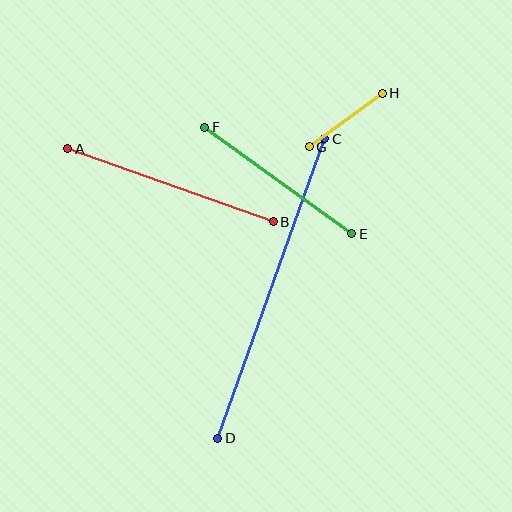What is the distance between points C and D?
The distance is approximately 318 pixels.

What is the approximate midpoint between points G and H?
The midpoint is at approximately (346, 120) pixels.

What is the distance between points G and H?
The distance is approximately 90 pixels.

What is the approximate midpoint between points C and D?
The midpoint is at approximately (271, 289) pixels.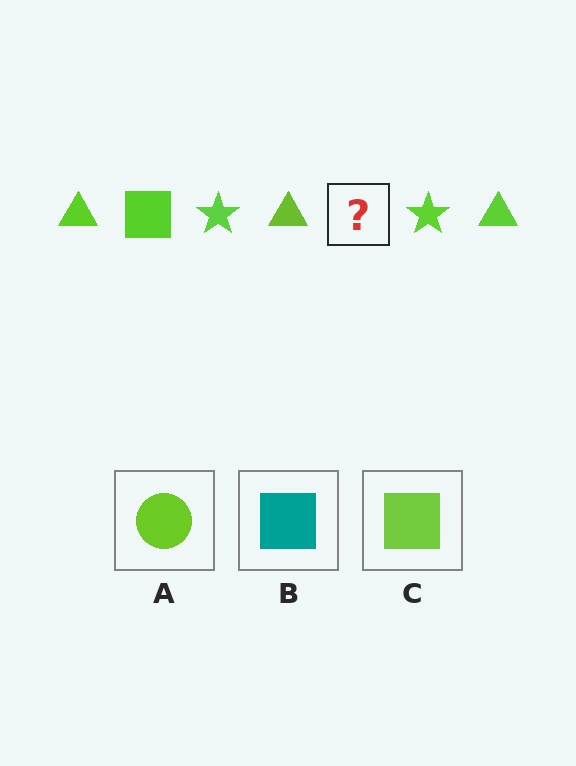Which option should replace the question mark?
Option C.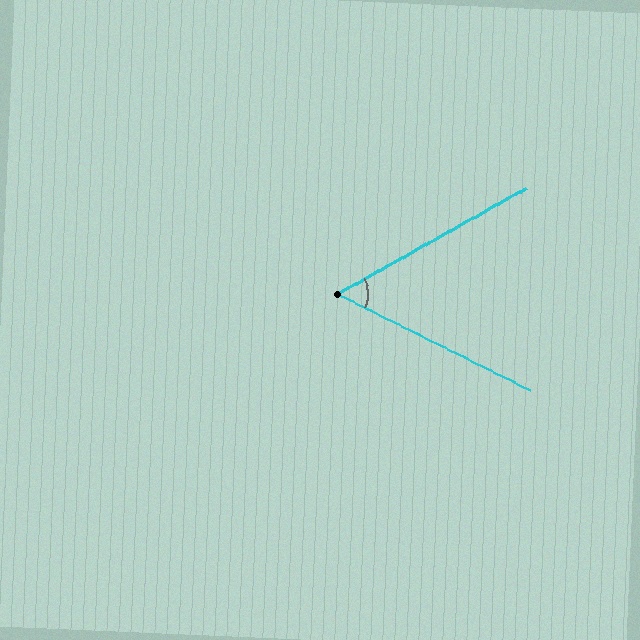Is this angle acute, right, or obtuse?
It is acute.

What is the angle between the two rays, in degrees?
Approximately 56 degrees.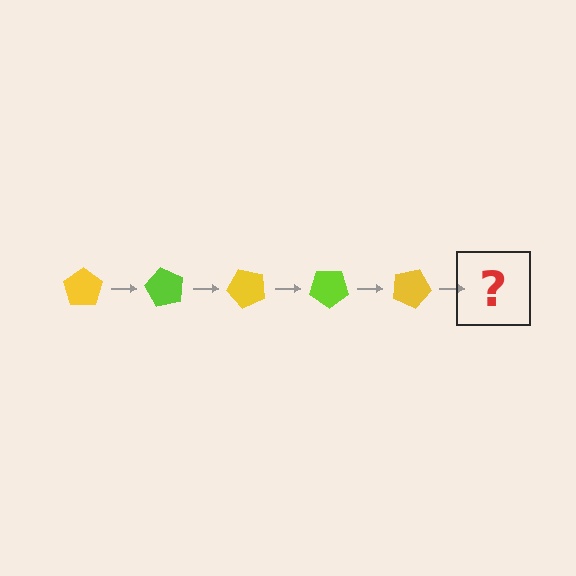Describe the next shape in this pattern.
It should be a lime pentagon, rotated 300 degrees from the start.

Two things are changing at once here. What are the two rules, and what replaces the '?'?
The two rules are that it rotates 60 degrees each step and the color cycles through yellow and lime. The '?' should be a lime pentagon, rotated 300 degrees from the start.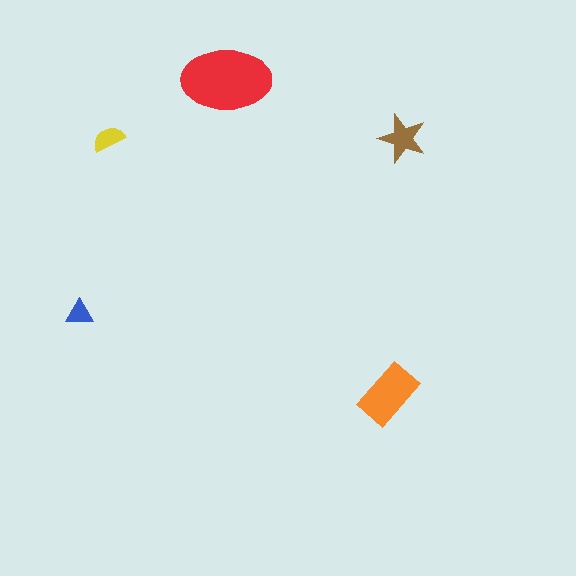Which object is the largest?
The red ellipse.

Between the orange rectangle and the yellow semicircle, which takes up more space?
The orange rectangle.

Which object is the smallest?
The blue triangle.